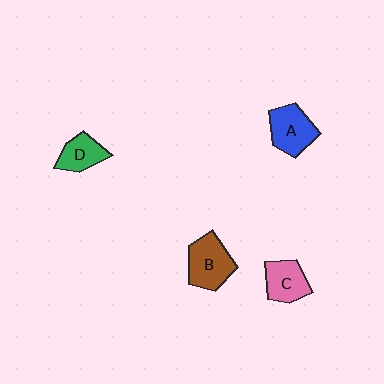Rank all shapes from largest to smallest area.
From largest to smallest: B (brown), A (blue), C (pink), D (green).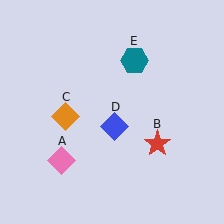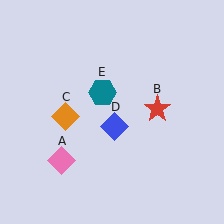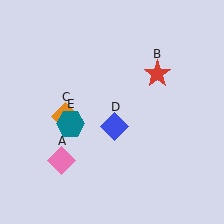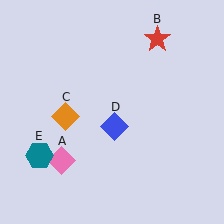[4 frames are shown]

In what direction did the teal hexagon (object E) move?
The teal hexagon (object E) moved down and to the left.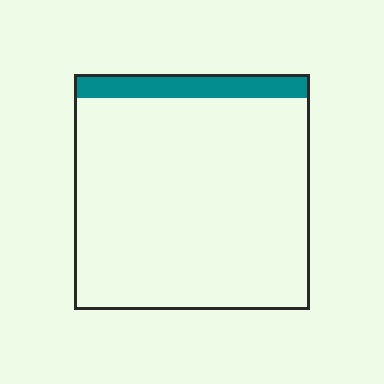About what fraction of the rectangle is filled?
About one tenth (1/10).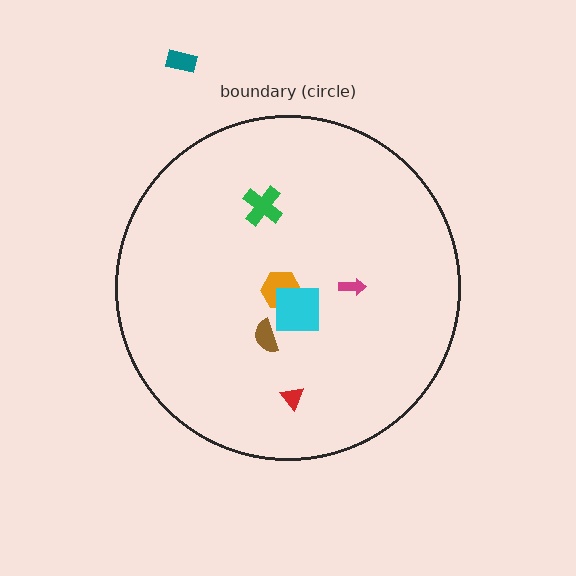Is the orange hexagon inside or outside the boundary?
Inside.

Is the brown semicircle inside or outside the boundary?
Inside.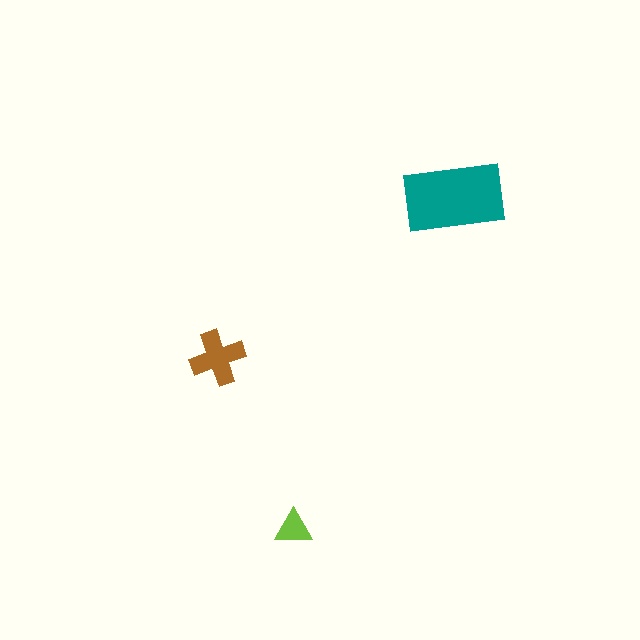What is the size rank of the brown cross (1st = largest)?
2nd.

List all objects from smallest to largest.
The lime triangle, the brown cross, the teal rectangle.